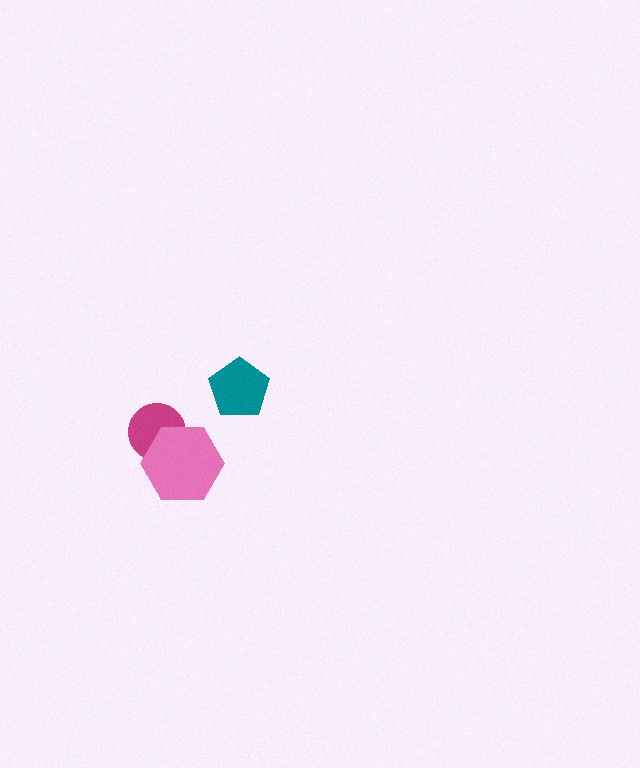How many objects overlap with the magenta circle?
1 object overlaps with the magenta circle.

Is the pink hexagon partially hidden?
No, no other shape covers it.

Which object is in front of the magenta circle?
The pink hexagon is in front of the magenta circle.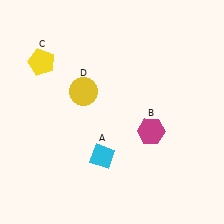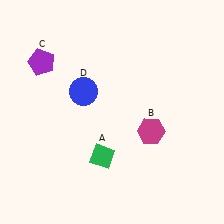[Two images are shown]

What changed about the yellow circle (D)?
In Image 1, D is yellow. In Image 2, it changed to blue.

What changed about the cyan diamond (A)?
In Image 1, A is cyan. In Image 2, it changed to green.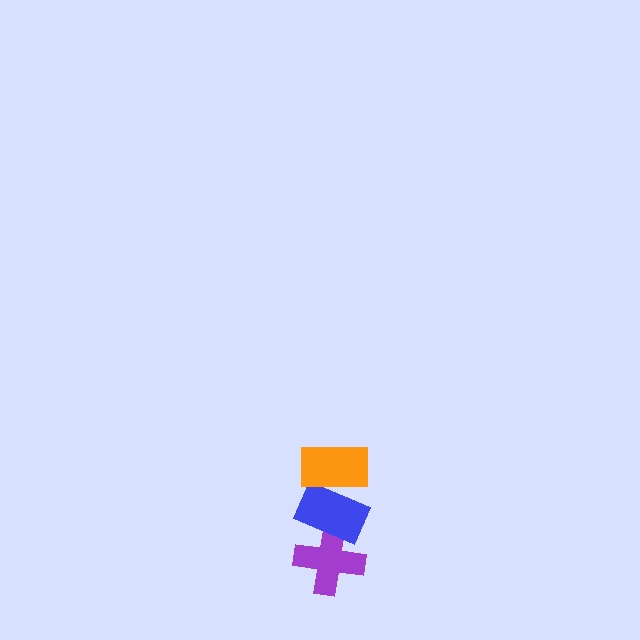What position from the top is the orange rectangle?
The orange rectangle is 1st from the top.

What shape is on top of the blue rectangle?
The orange rectangle is on top of the blue rectangle.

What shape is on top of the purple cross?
The blue rectangle is on top of the purple cross.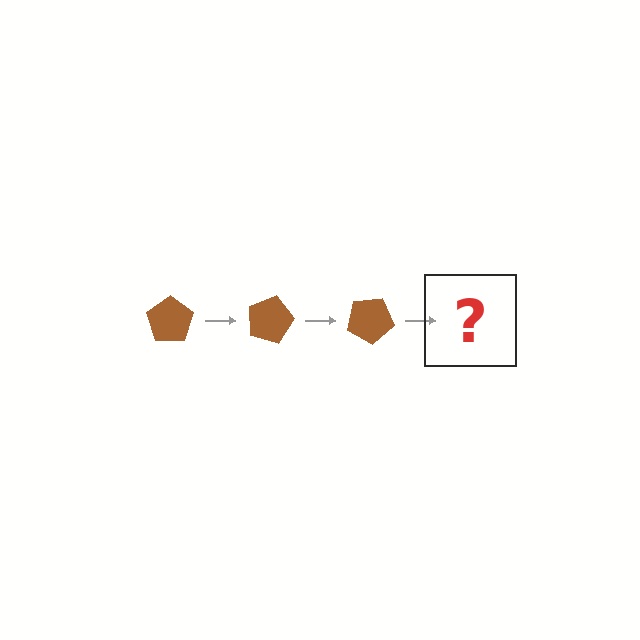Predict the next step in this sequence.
The next step is a brown pentagon rotated 45 degrees.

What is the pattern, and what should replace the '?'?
The pattern is that the pentagon rotates 15 degrees each step. The '?' should be a brown pentagon rotated 45 degrees.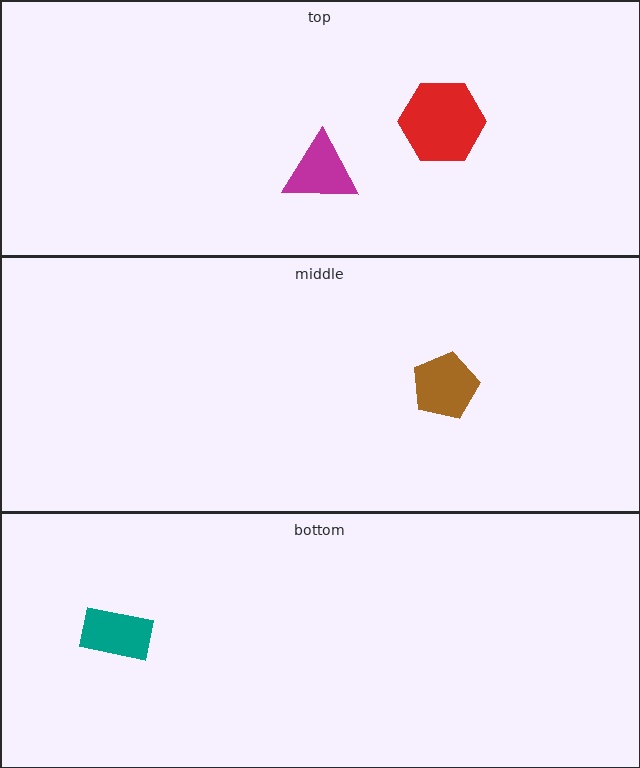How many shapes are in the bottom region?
1.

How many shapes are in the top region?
2.